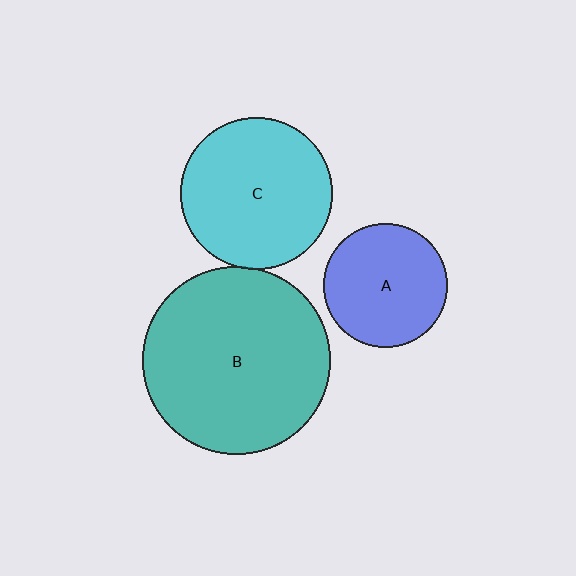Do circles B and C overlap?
Yes.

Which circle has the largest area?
Circle B (teal).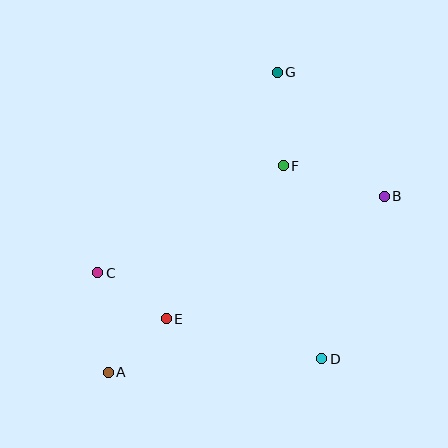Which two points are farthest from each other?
Points A and G are farthest from each other.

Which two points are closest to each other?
Points A and E are closest to each other.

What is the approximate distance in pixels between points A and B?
The distance between A and B is approximately 327 pixels.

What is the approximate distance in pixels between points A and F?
The distance between A and F is approximately 271 pixels.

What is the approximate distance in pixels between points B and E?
The distance between B and E is approximately 250 pixels.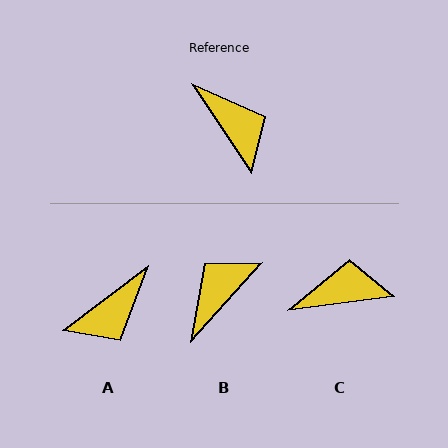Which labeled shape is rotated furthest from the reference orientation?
B, about 104 degrees away.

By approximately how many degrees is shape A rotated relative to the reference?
Approximately 86 degrees clockwise.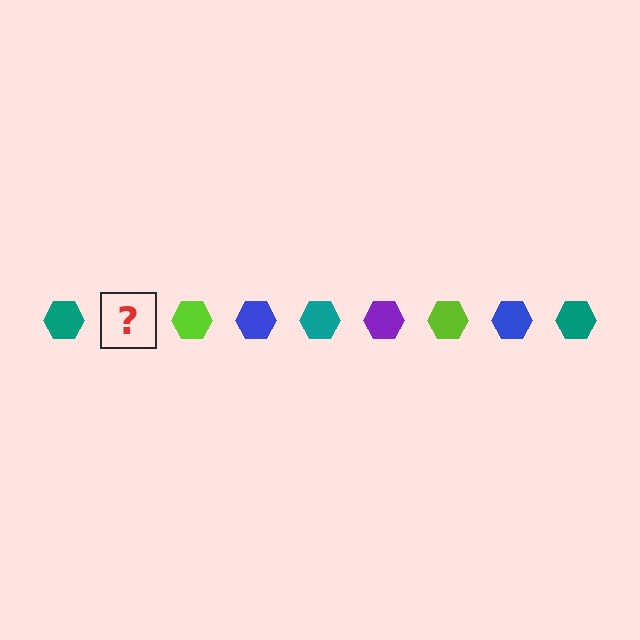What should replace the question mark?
The question mark should be replaced with a purple hexagon.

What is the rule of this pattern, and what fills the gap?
The rule is that the pattern cycles through teal, purple, lime, blue hexagons. The gap should be filled with a purple hexagon.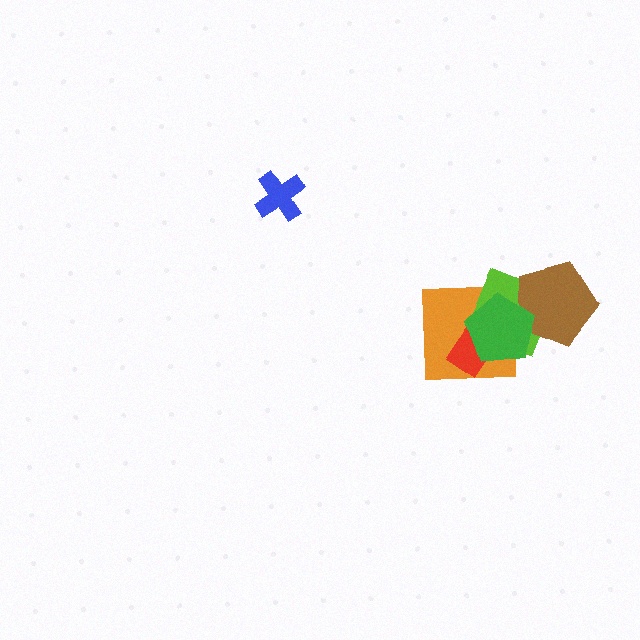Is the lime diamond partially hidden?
Yes, it is partially covered by another shape.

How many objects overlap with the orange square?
3 objects overlap with the orange square.